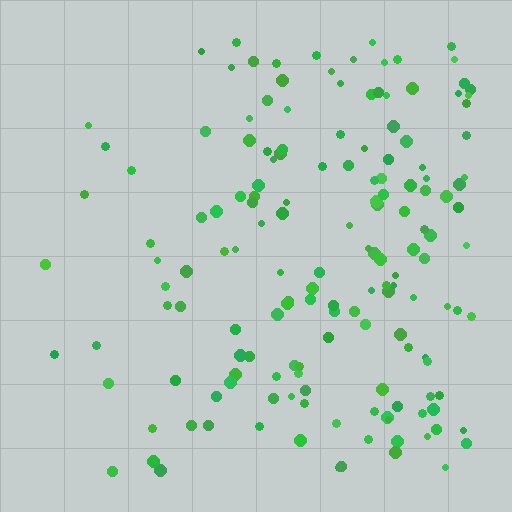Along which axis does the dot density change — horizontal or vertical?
Horizontal.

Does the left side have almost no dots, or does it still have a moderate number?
Still a moderate number, just noticeably fewer than the right.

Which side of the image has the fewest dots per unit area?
The left.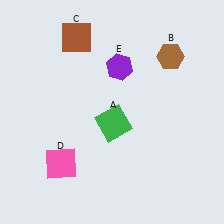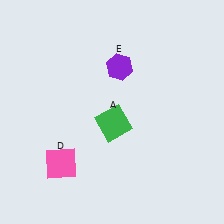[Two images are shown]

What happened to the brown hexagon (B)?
The brown hexagon (B) was removed in Image 2. It was in the top-right area of Image 1.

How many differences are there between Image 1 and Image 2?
There are 2 differences between the two images.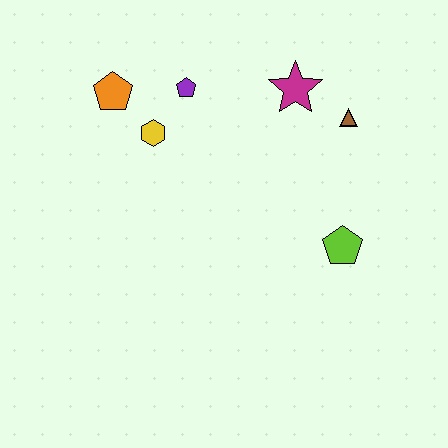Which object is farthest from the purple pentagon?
The lime pentagon is farthest from the purple pentagon.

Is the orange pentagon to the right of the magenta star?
No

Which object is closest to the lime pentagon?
The brown triangle is closest to the lime pentagon.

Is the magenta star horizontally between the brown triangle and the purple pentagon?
Yes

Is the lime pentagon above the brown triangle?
No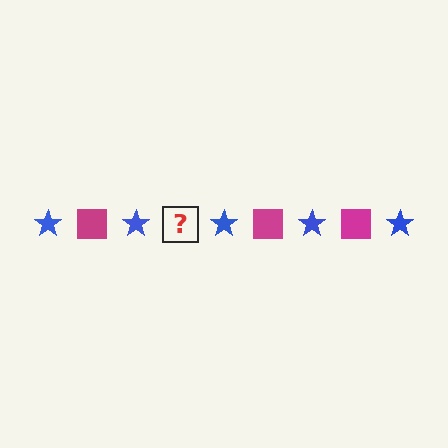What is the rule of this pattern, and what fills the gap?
The rule is that the pattern alternates between blue star and magenta square. The gap should be filled with a magenta square.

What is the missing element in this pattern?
The missing element is a magenta square.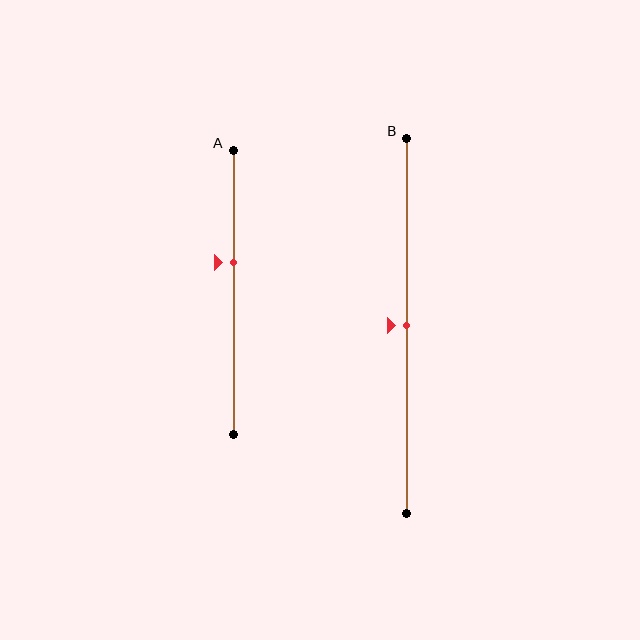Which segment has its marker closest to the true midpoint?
Segment B has its marker closest to the true midpoint.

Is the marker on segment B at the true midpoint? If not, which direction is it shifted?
Yes, the marker on segment B is at the true midpoint.